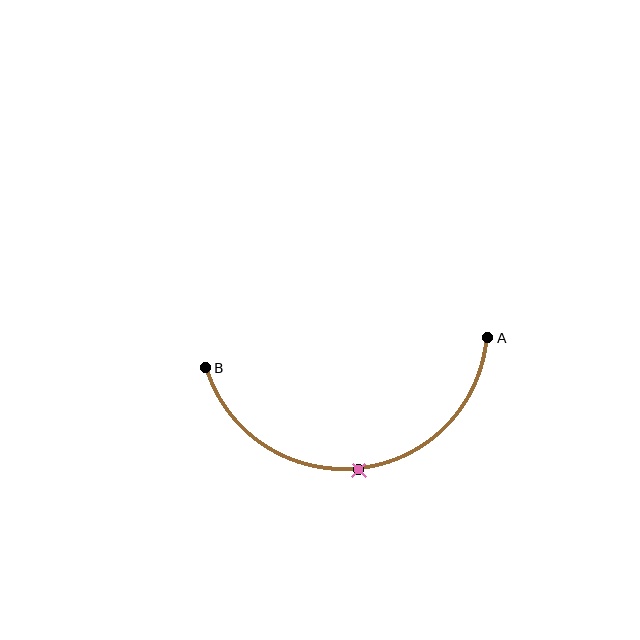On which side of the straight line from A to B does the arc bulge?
The arc bulges below the straight line connecting A and B.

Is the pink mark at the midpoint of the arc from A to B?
Yes. The pink mark lies on the arc at equal arc-length from both A and B — it is the arc midpoint.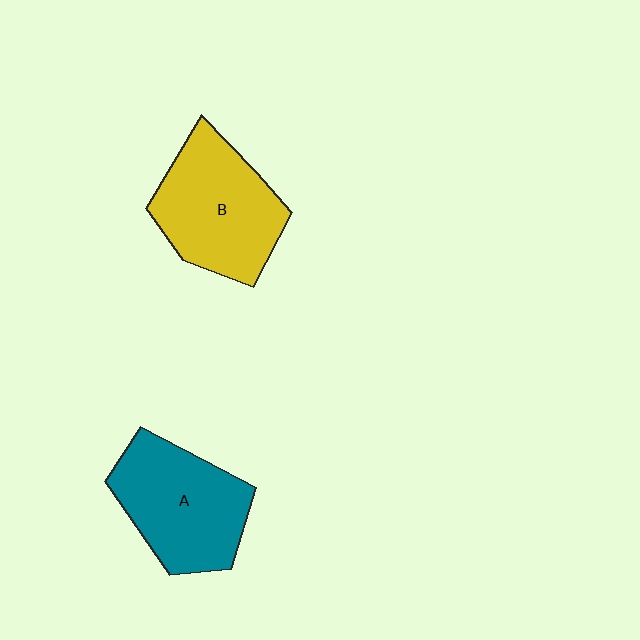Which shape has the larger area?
Shape B (yellow).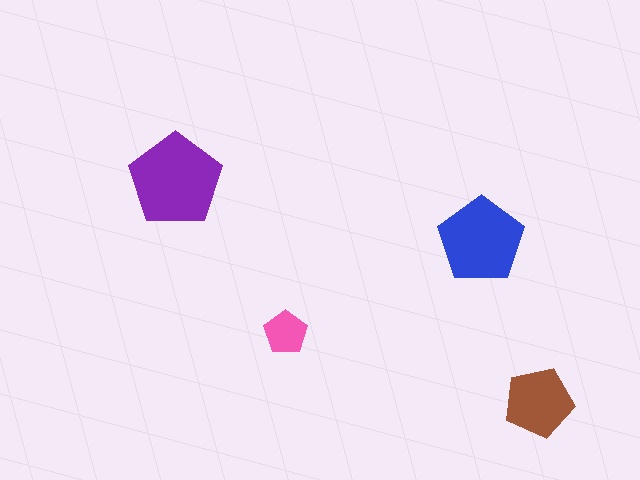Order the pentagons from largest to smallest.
the purple one, the blue one, the brown one, the pink one.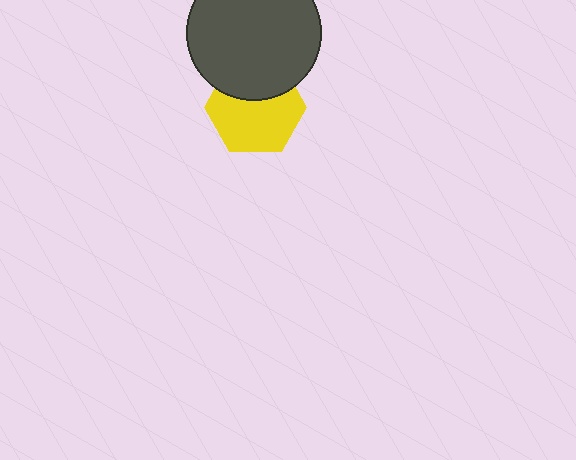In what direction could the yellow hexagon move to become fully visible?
The yellow hexagon could move down. That would shift it out from behind the dark gray circle entirely.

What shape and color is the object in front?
The object in front is a dark gray circle.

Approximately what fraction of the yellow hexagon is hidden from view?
Roughly 35% of the yellow hexagon is hidden behind the dark gray circle.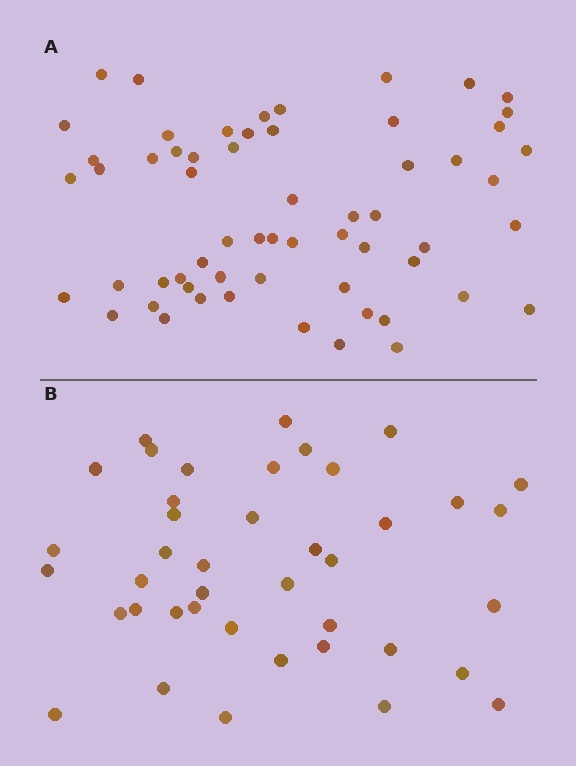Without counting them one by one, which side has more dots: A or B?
Region A (the top region) has more dots.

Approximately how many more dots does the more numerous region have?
Region A has approximately 20 more dots than region B.